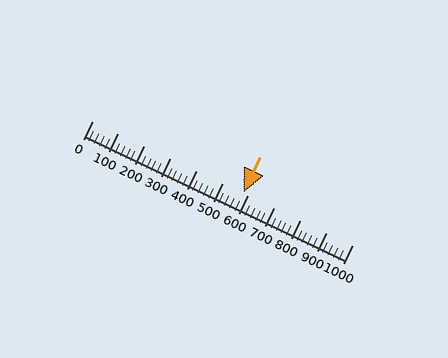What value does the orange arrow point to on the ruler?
The orange arrow points to approximately 580.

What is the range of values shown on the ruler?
The ruler shows values from 0 to 1000.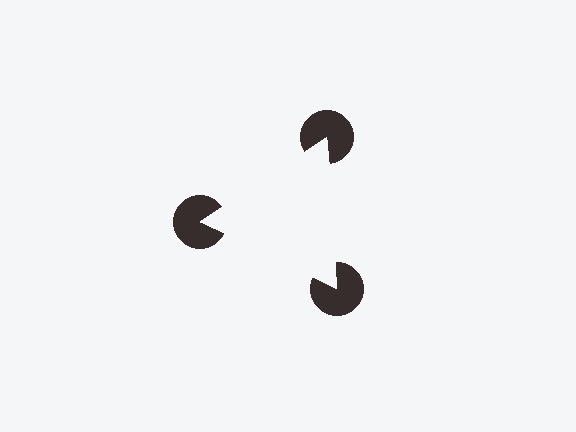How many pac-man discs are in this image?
There are 3 — one at each vertex of the illusory triangle.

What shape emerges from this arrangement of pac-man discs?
An illusory triangle — its edges are inferred from the aligned wedge cuts in the pac-man discs, not physically drawn.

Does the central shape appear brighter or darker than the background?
It typically appears slightly brighter than the background, even though no actual brightness change is drawn.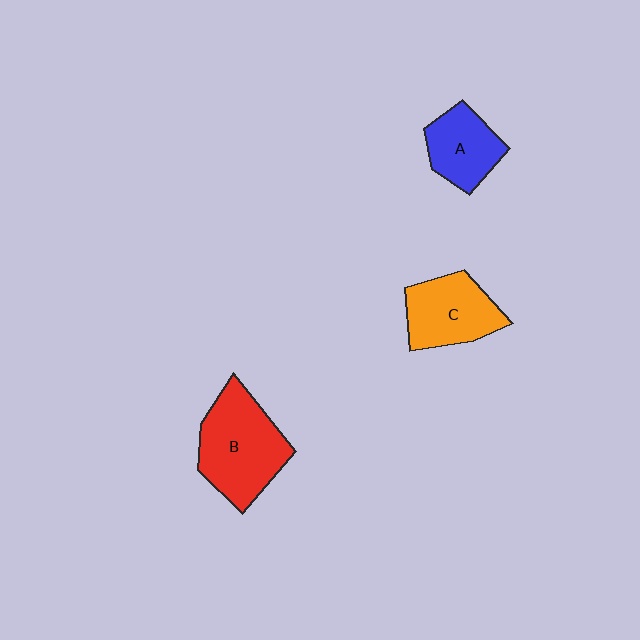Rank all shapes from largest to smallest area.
From largest to smallest: B (red), C (orange), A (blue).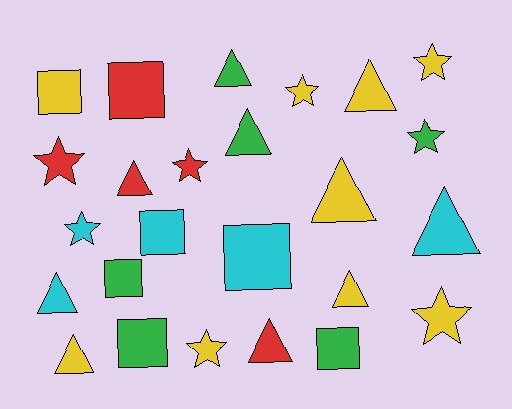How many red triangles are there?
There are 2 red triangles.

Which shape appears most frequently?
Triangle, with 10 objects.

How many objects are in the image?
There are 25 objects.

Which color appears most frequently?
Yellow, with 9 objects.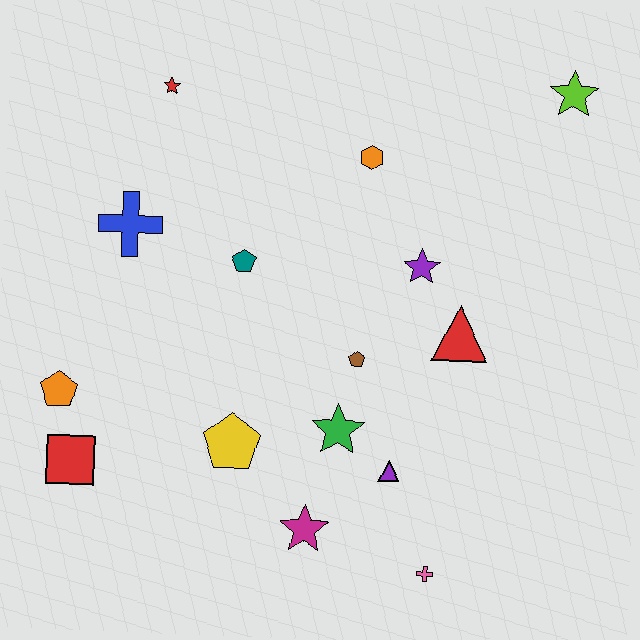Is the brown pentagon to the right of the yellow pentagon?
Yes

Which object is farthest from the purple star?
The red square is farthest from the purple star.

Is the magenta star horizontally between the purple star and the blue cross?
Yes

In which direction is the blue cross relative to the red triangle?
The blue cross is to the left of the red triangle.